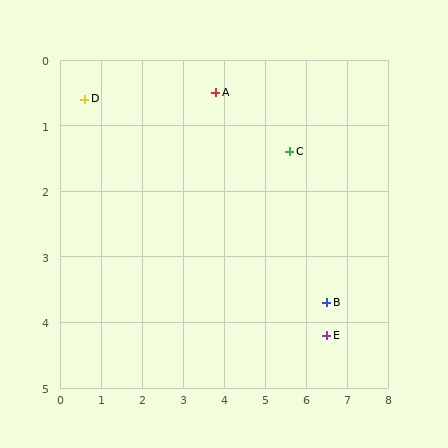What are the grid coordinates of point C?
Point C is at approximately (5.6, 1.4).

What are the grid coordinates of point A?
Point A is at approximately (3.8, 0.5).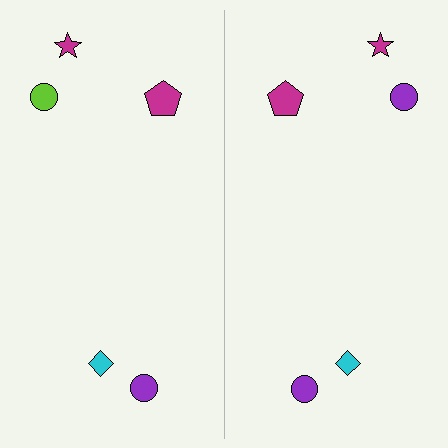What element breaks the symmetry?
The purple circle on the right side breaks the symmetry — its mirror counterpart is lime.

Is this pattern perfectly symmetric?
No, the pattern is not perfectly symmetric. The purple circle on the right side breaks the symmetry — its mirror counterpart is lime.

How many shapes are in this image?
There are 10 shapes in this image.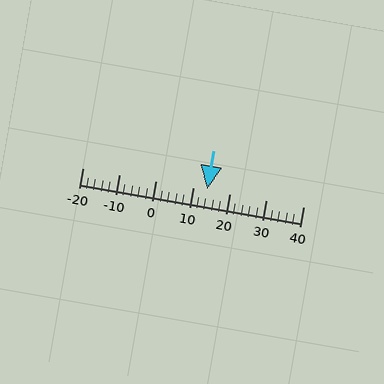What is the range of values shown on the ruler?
The ruler shows values from -20 to 40.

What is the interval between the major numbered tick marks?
The major tick marks are spaced 10 units apart.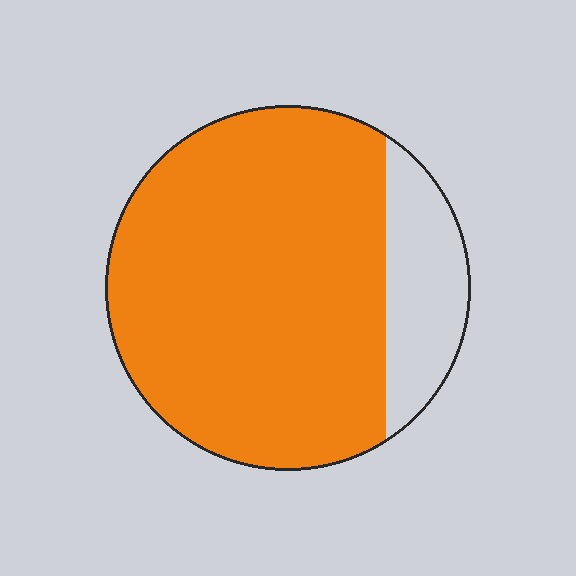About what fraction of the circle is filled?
About five sixths (5/6).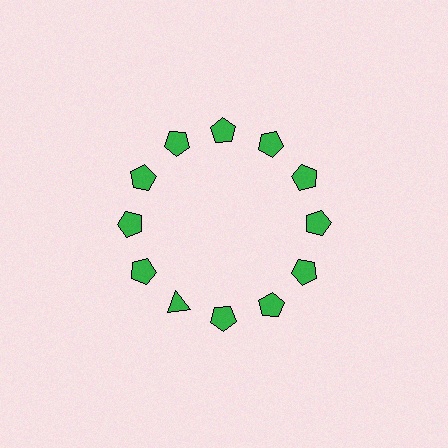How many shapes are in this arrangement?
There are 12 shapes arranged in a ring pattern.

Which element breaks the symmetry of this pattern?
The green triangle at roughly the 7 o'clock position breaks the symmetry. All other shapes are green pentagons.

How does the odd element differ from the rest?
It has a different shape: triangle instead of pentagon.